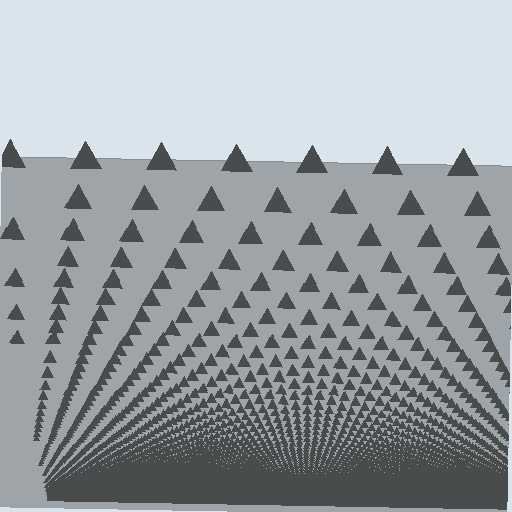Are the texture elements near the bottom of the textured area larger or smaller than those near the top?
Smaller. The gradient is inverted — elements near the bottom are smaller and denser.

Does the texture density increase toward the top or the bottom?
Density increases toward the bottom.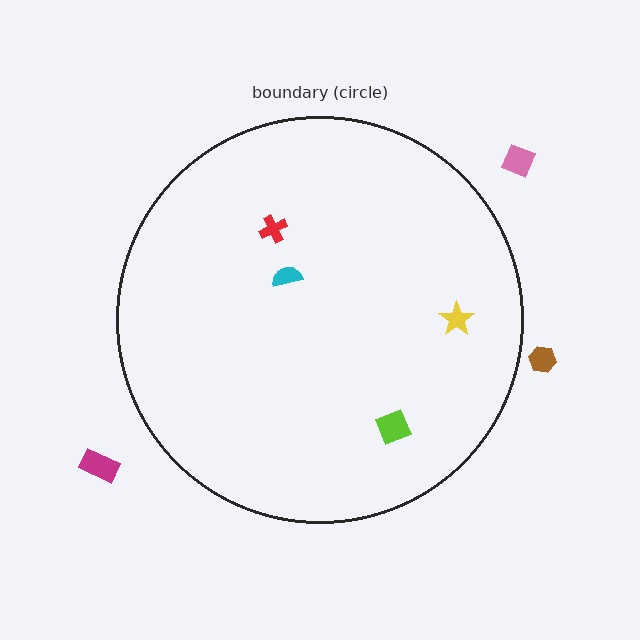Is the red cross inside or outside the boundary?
Inside.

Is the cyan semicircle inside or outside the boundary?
Inside.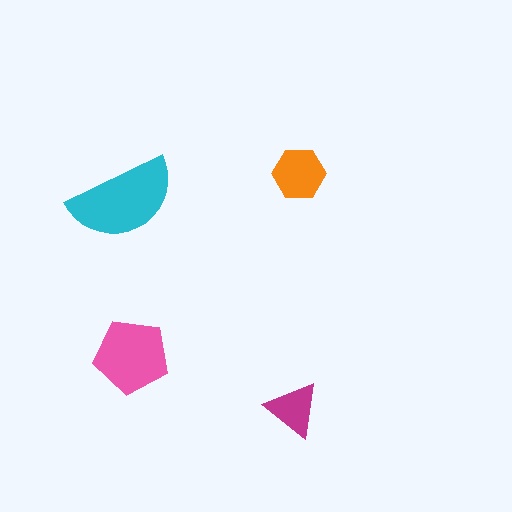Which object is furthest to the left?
The cyan semicircle is leftmost.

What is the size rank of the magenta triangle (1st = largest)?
4th.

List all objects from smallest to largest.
The magenta triangle, the orange hexagon, the pink pentagon, the cyan semicircle.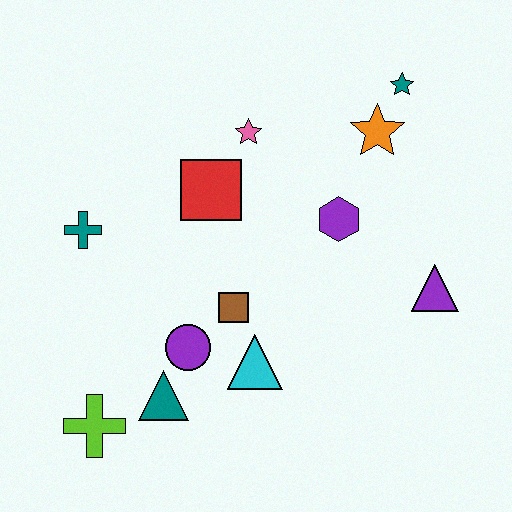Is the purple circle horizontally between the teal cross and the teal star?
Yes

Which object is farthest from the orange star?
The lime cross is farthest from the orange star.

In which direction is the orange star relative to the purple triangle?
The orange star is above the purple triangle.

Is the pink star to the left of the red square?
No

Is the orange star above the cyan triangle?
Yes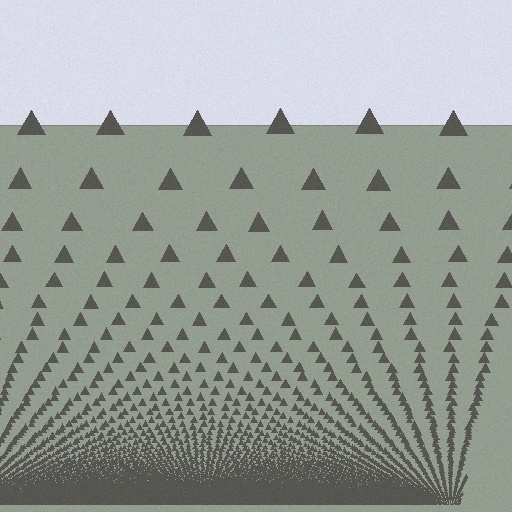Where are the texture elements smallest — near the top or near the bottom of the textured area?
Near the bottom.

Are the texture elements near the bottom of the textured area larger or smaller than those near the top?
Smaller. The gradient is inverted — elements near the bottom are smaller and denser.